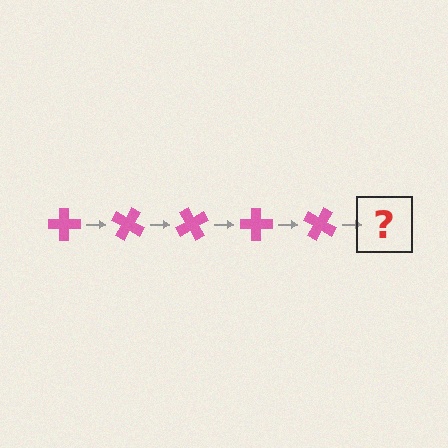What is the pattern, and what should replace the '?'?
The pattern is that the cross rotates 30 degrees each step. The '?' should be a pink cross rotated 150 degrees.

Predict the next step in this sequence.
The next step is a pink cross rotated 150 degrees.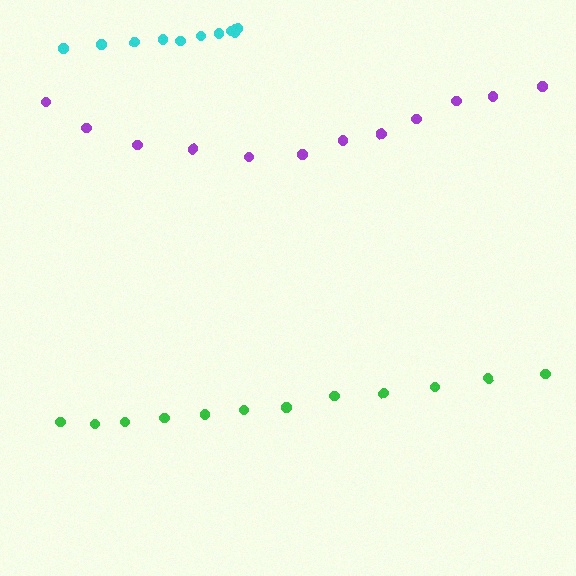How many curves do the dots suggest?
There are 3 distinct paths.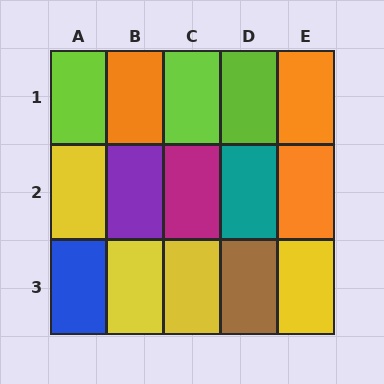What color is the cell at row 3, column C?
Yellow.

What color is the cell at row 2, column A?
Yellow.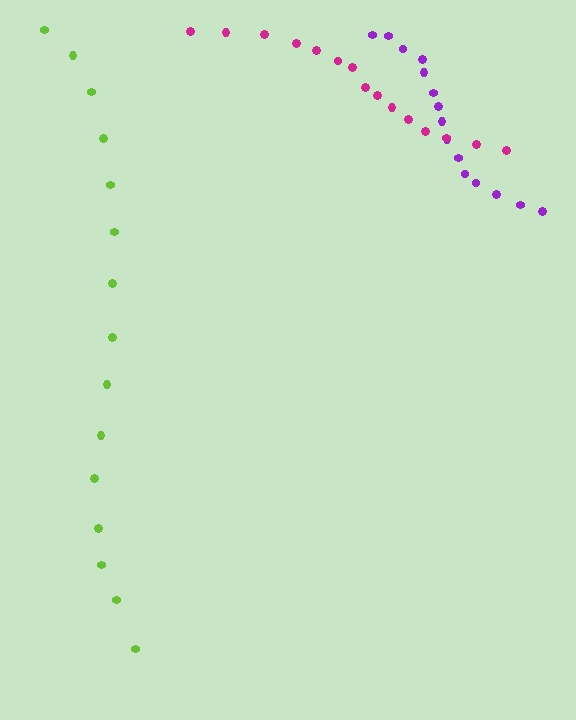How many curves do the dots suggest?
There are 3 distinct paths.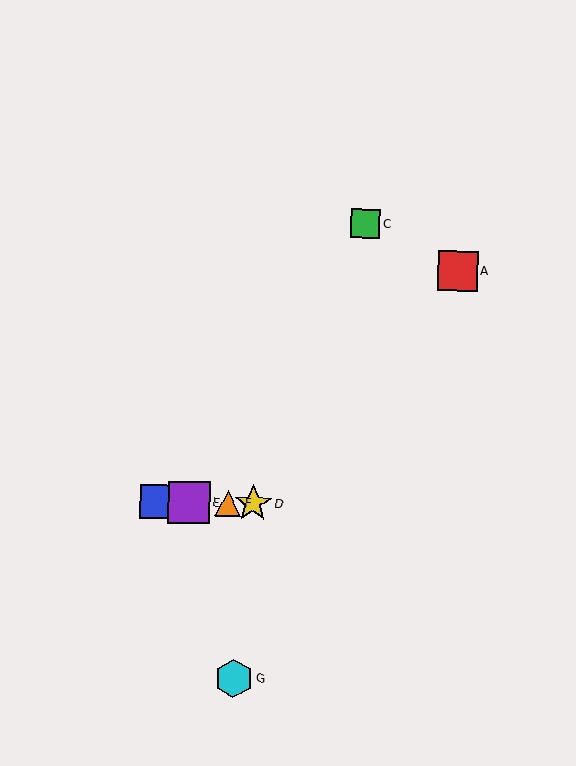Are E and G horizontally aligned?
No, E is at y≈502 and G is at y≈678.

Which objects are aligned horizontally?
Objects B, D, E, F are aligned horizontally.